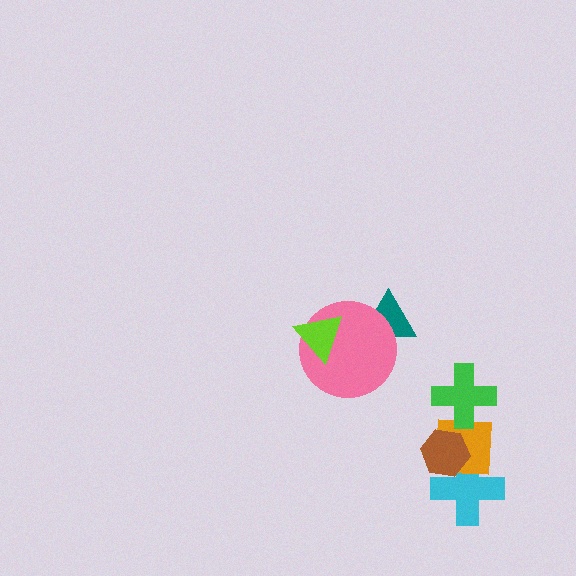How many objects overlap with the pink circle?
2 objects overlap with the pink circle.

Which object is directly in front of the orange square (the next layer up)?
The brown hexagon is directly in front of the orange square.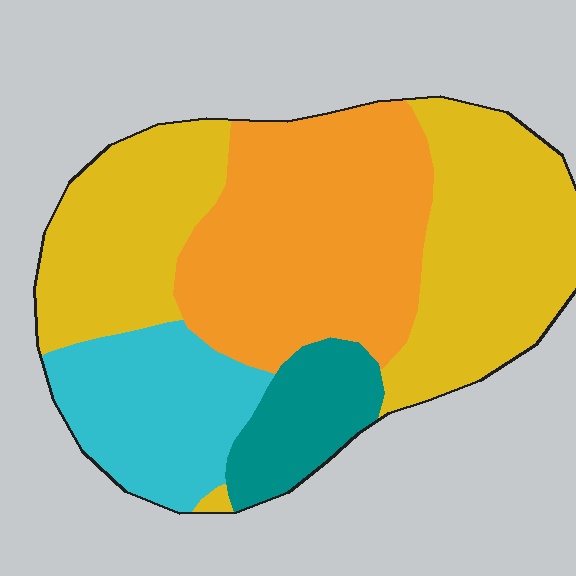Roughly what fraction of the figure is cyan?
Cyan takes up between a sixth and a third of the figure.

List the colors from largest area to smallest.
From largest to smallest: yellow, orange, cyan, teal.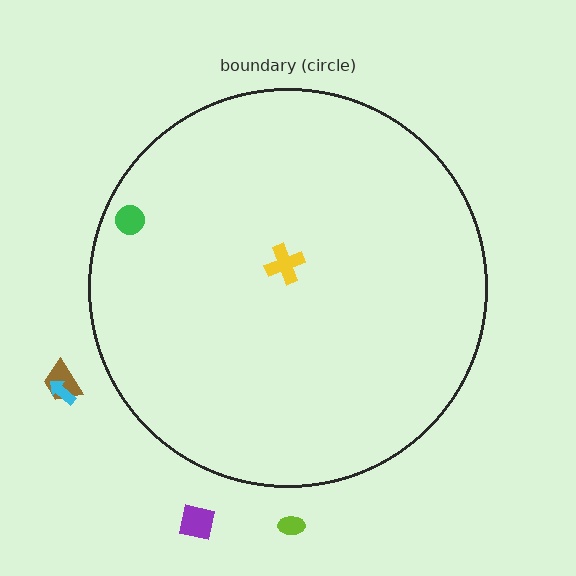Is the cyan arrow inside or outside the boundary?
Outside.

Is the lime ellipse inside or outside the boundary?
Outside.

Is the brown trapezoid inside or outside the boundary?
Outside.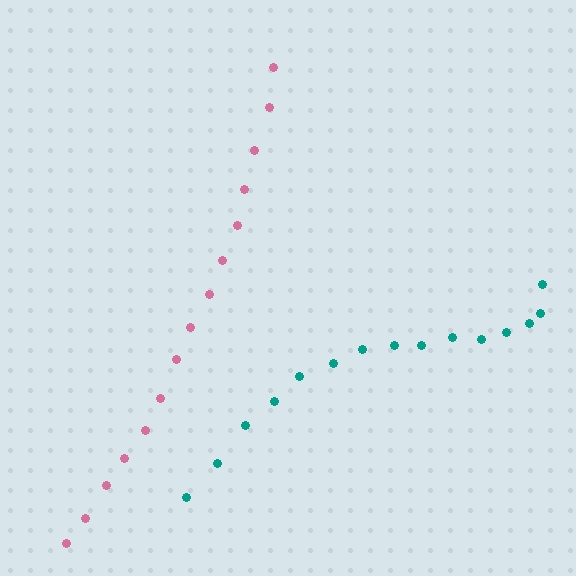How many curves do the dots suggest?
There are 2 distinct paths.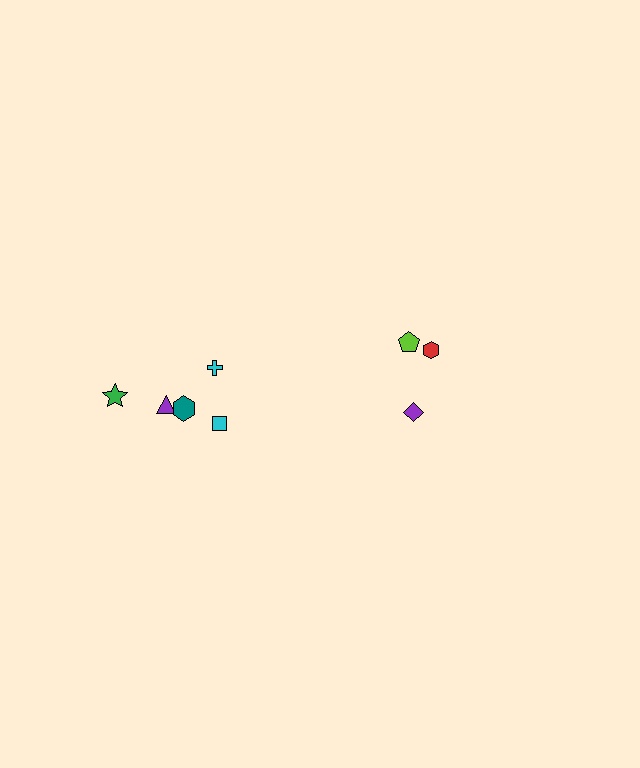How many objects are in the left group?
There are 5 objects.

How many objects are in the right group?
There are 3 objects.